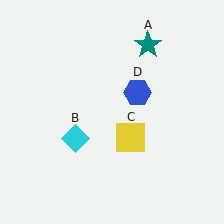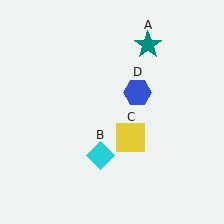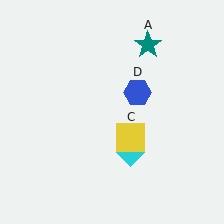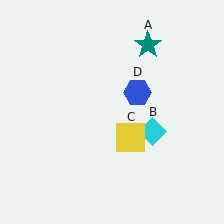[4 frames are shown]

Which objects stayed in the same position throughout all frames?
Teal star (object A) and yellow square (object C) and blue hexagon (object D) remained stationary.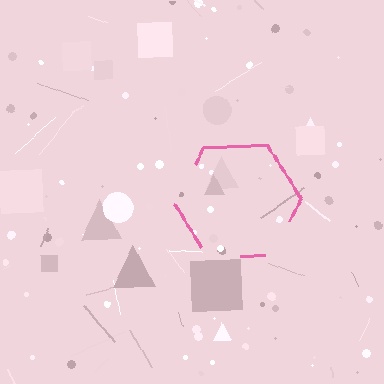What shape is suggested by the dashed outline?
The dashed outline suggests a hexagon.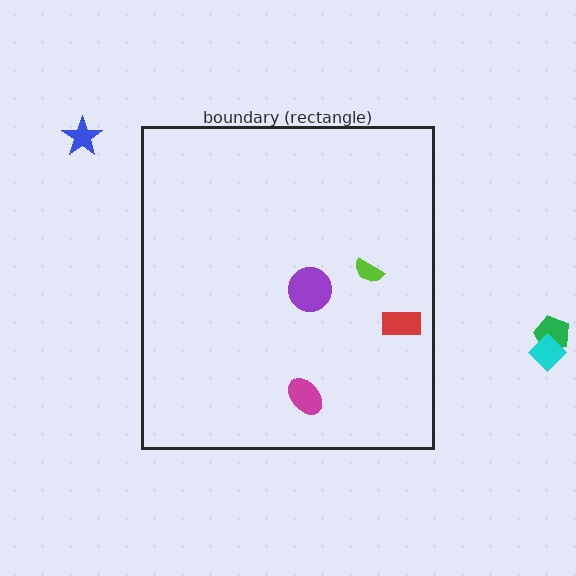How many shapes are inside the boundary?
4 inside, 3 outside.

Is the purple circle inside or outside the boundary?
Inside.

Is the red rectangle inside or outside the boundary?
Inside.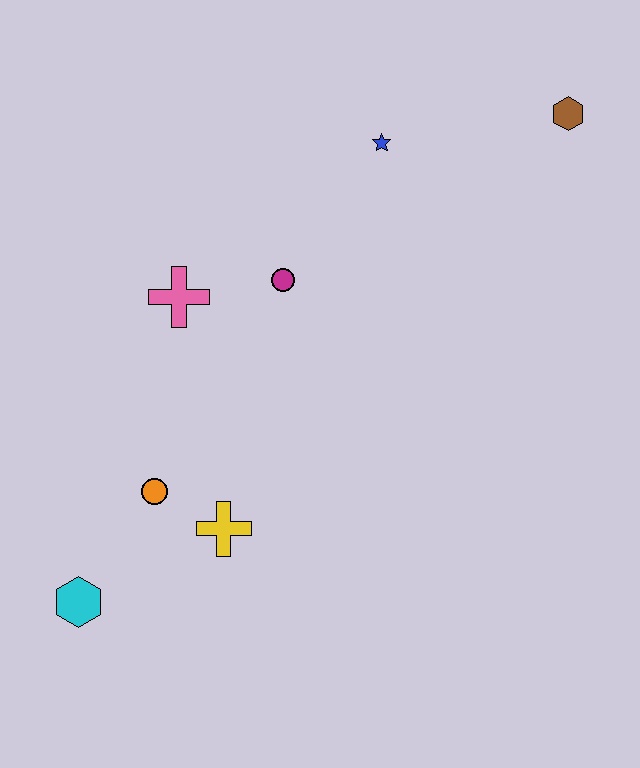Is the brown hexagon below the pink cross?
No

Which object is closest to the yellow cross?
The orange circle is closest to the yellow cross.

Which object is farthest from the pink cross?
The brown hexagon is farthest from the pink cross.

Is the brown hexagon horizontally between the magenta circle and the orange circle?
No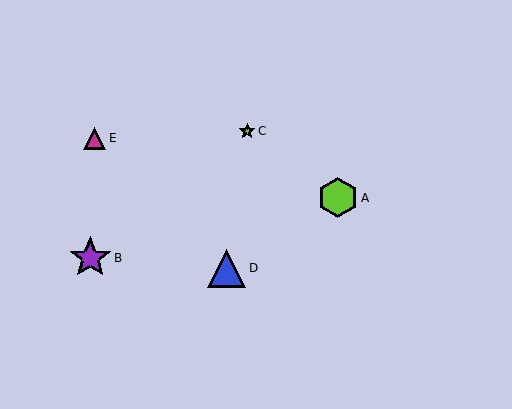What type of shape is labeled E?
Shape E is a magenta triangle.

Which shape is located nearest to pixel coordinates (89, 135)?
The magenta triangle (labeled E) at (95, 138) is nearest to that location.